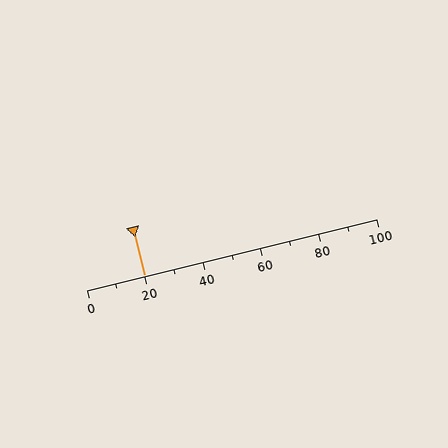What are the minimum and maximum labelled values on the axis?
The axis runs from 0 to 100.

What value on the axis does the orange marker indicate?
The marker indicates approximately 20.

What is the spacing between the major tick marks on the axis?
The major ticks are spaced 20 apart.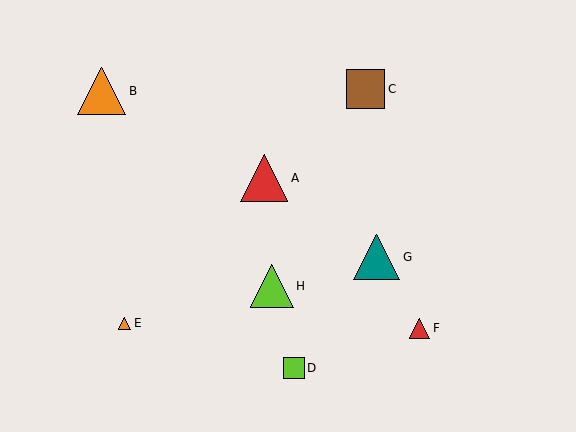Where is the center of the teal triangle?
The center of the teal triangle is at (377, 257).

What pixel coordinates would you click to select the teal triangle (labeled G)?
Click at (377, 257) to select the teal triangle G.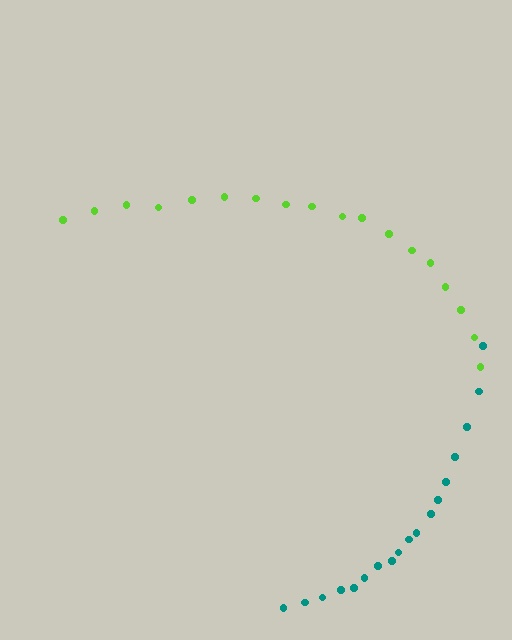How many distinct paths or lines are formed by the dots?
There are 2 distinct paths.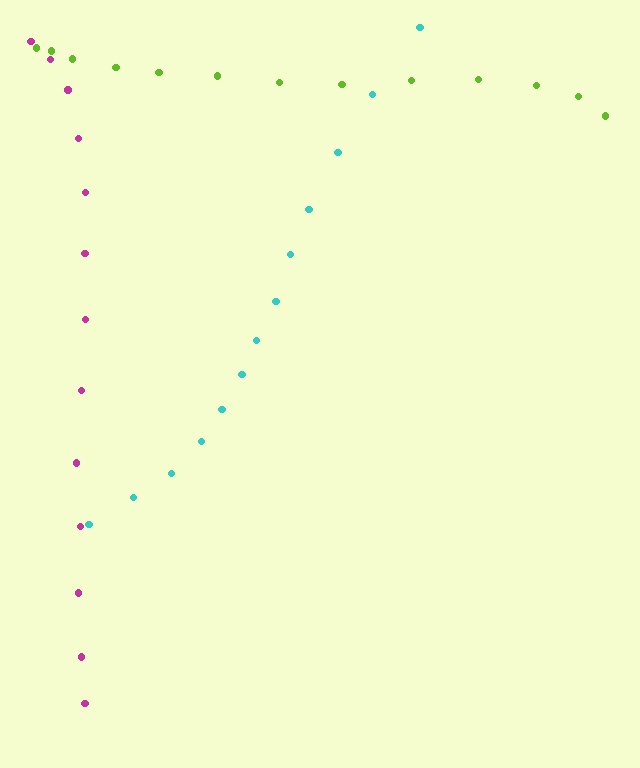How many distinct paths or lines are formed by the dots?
There are 3 distinct paths.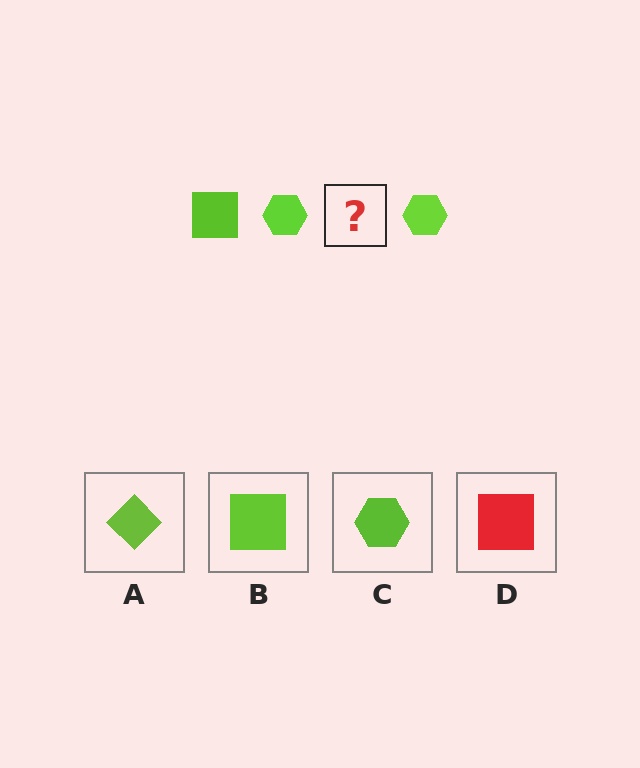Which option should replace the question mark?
Option B.